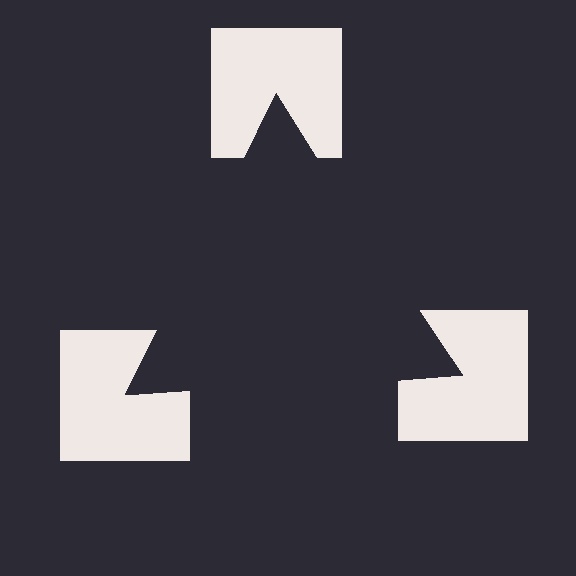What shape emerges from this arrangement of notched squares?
An illusory triangle — its edges are inferred from the aligned wedge cuts in the notched squares, not physically drawn.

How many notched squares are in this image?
There are 3 — one at each vertex of the illusory triangle.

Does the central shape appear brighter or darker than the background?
It typically appears slightly darker than the background, even though no actual brightness change is drawn.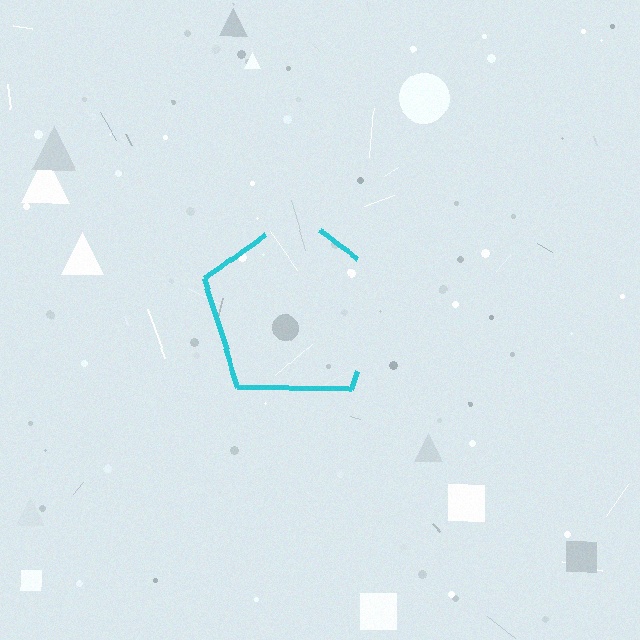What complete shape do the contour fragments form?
The contour fragments form a pentagon.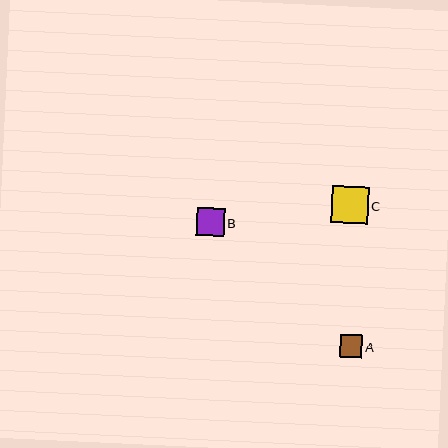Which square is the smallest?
Square A is the smallest with a size of approximately 22 pixels.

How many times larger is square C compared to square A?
Square C is approximately 1.7 times the size of square A.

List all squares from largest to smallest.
From largest to smallest: C, B, A.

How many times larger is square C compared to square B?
Square C is approximately 1.3 times the size of square B.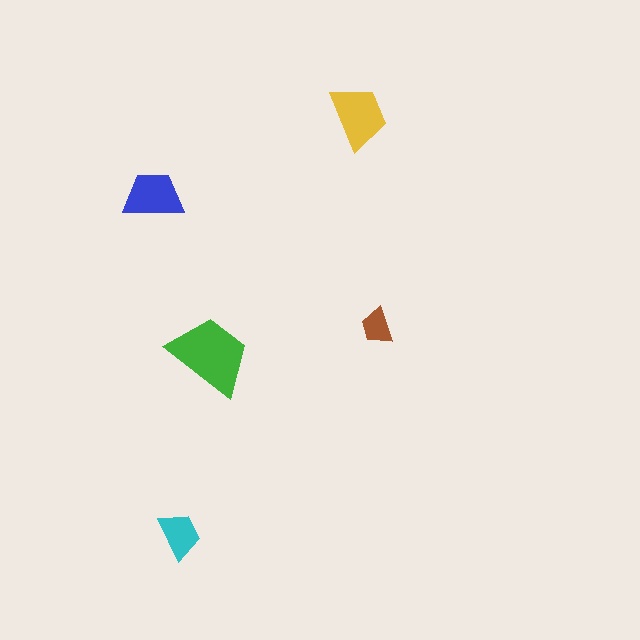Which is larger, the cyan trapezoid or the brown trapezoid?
The cyan one.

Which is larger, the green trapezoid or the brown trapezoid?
The green one.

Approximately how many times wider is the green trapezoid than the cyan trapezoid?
About 2 times wider.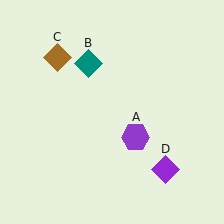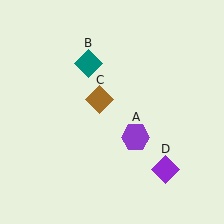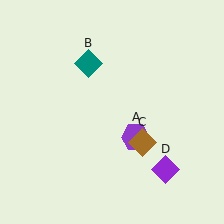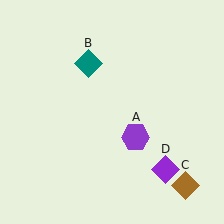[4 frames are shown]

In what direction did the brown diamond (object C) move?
The brown diamond (object C) moved down and to the right.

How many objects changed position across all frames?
1 object changed position: brown diamond (object C).